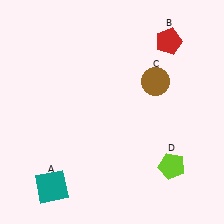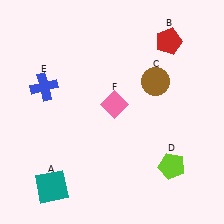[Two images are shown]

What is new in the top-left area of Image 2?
A blue cross (E) was added in the top-left area of Image 2.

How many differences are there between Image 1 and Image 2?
There are 2 differences between the two images.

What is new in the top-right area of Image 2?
A pink diamond (F) was added in the top-right area of Image 2.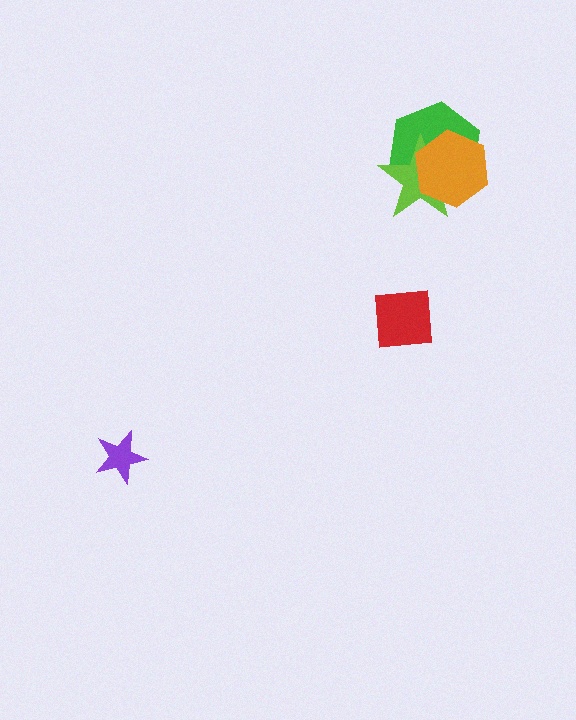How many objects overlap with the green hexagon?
2 objects overlap with the green hexagon.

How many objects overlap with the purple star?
0 objects overlap with the purple star.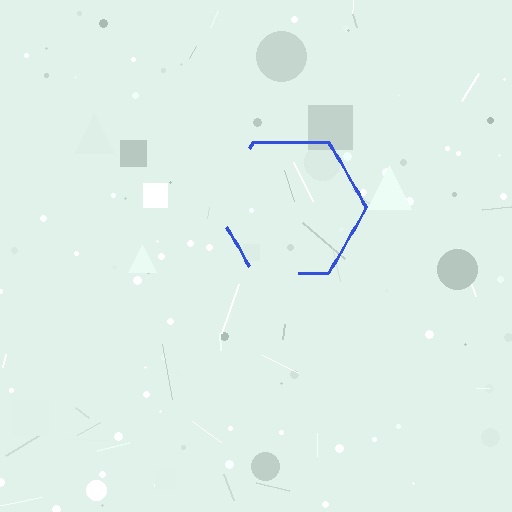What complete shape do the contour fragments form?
The contour fragments form a hexagon.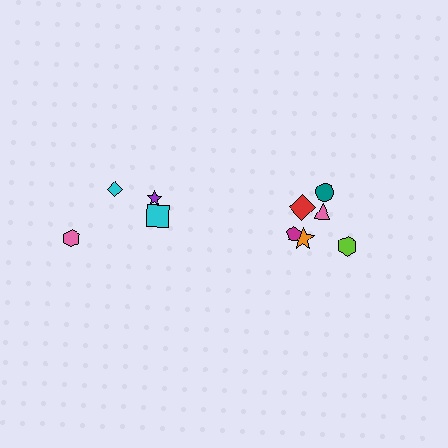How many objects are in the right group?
There are 6 objects.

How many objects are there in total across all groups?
There are 10 objects.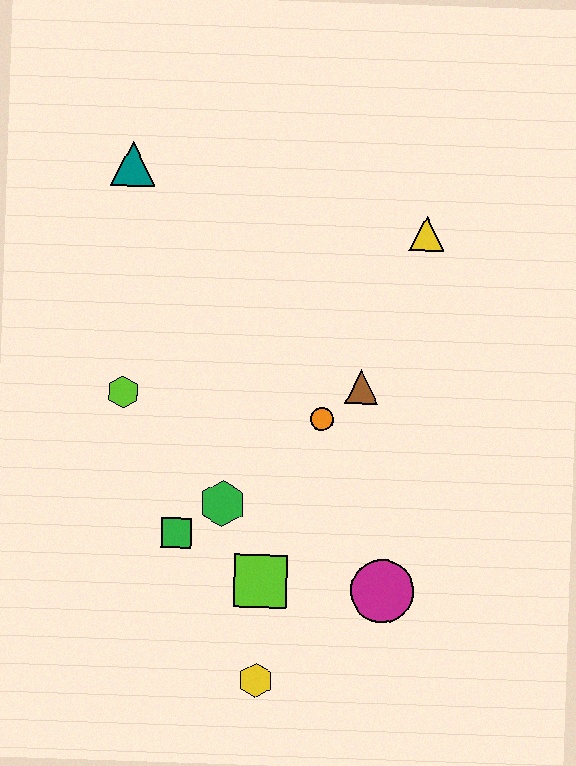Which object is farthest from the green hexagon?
The teal triangle is farthest from the green hexagon.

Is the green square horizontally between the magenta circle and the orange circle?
No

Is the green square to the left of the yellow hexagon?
Yes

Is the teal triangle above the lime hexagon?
Yes